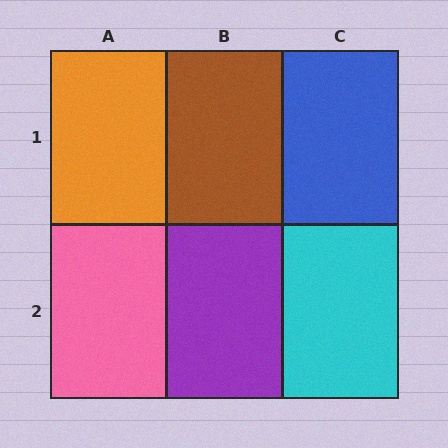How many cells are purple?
1 cell is purple.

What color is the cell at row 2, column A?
Pink.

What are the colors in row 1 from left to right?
Orange, brown, blue.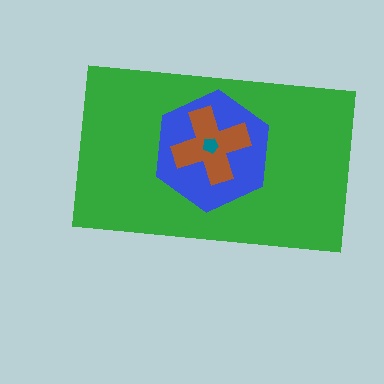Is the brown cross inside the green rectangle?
Yes.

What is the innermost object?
The teal pentagon.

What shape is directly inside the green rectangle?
The blue hexagon.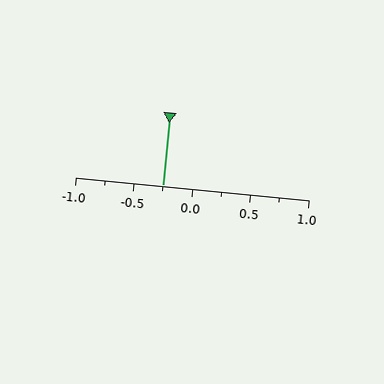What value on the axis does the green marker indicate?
The marker indicates approximately -0.25.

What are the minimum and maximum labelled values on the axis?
The axis runs from -1.0 to 1.0.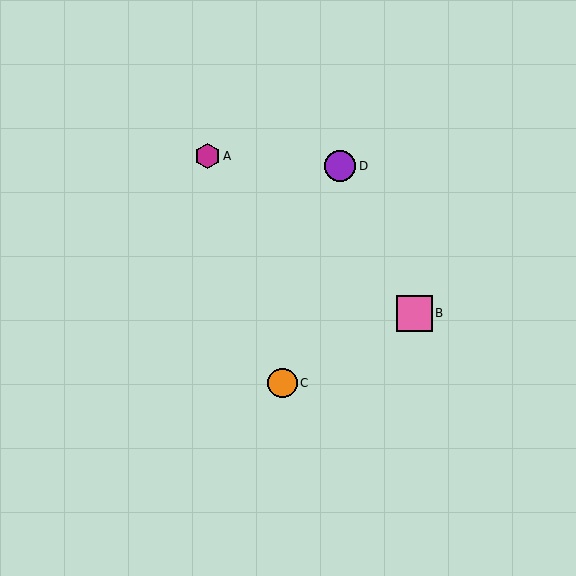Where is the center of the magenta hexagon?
The center of the magenta hexagon is at (207, 156).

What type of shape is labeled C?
Shape C is an orange circle.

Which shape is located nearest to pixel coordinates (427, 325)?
The pink square (labeled B) at (414, 313) is nearest to that location.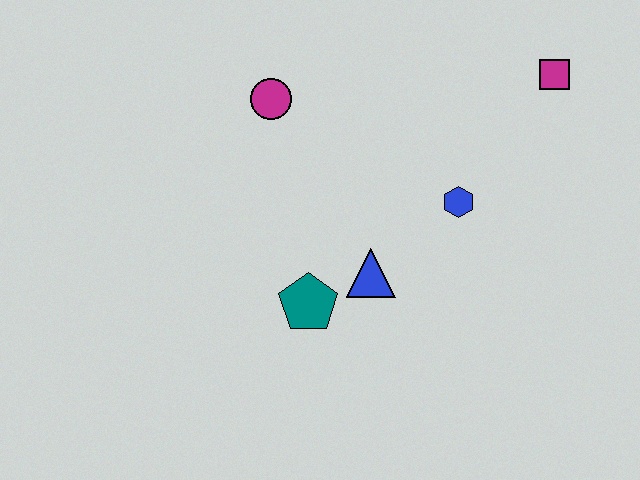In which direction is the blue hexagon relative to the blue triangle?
The blue hexagon is to the right of the blue triangle.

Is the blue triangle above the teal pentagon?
Yes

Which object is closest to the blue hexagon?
The blue triangle is closest to the blue hexagon.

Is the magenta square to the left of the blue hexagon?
No